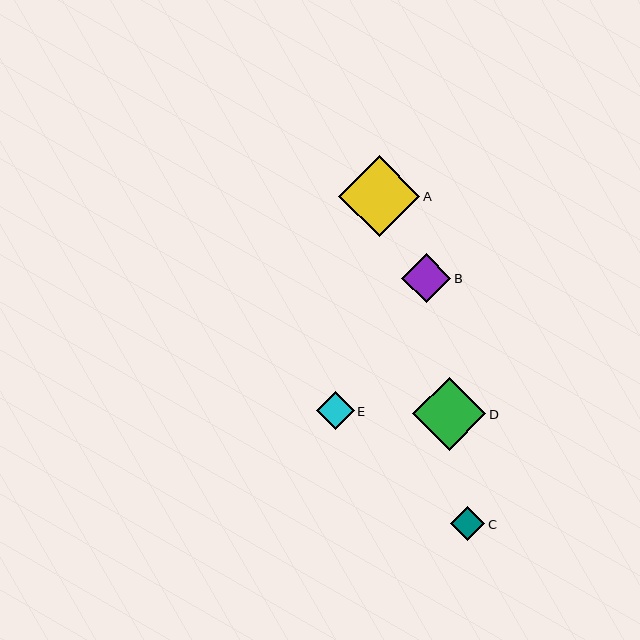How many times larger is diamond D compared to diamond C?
Diamond D is approximately 2.1 times the size of diamond C.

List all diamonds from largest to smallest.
From largest to smallest: A, D, B, E, C.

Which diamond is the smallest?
Diamond C is the smallest with a size of approximately 34 pixels.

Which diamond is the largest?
Diamond A is the largest with a size of approximately 82 pixels.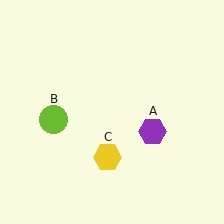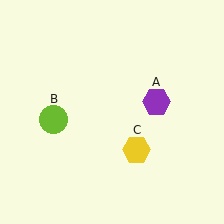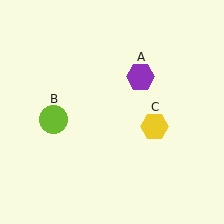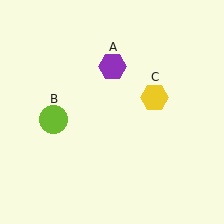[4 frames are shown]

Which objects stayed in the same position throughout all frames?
Lime circle (object B) remained stationary.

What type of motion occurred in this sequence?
The purple hexagon (object A), yellow hexagon (object C) rotated counterclockwise around the center of the scene.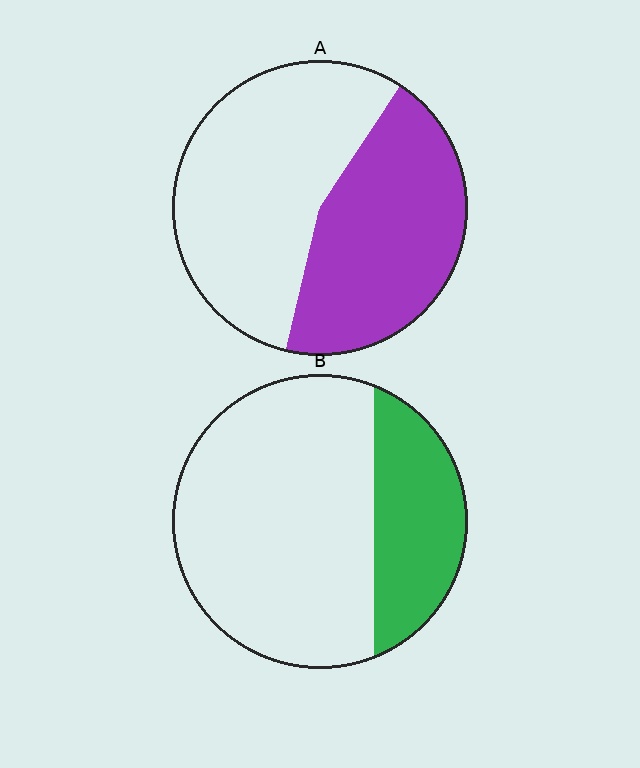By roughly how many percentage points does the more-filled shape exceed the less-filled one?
By roughly 15 percentage points (A over B).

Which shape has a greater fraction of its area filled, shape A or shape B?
Shape A.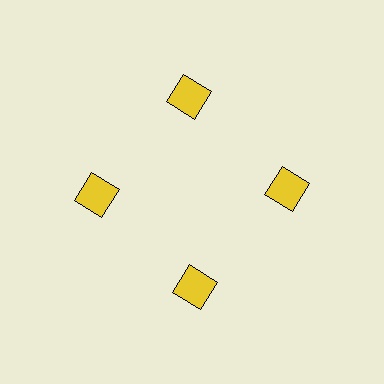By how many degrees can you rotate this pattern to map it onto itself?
The pattern maps onto itself every 90 degrees of rotation.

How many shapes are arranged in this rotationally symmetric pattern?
There are 4 shapes, arranged in 4 groups of 1.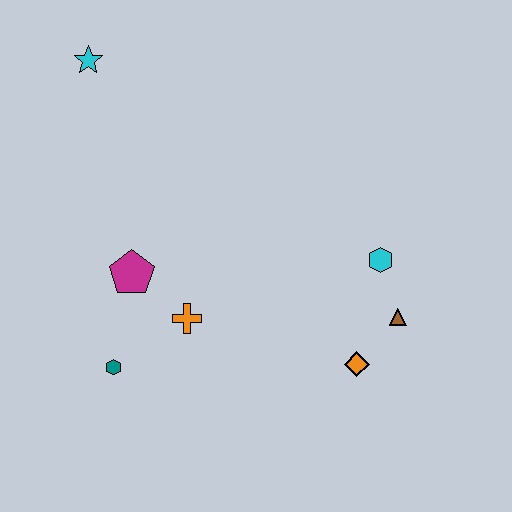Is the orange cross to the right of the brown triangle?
No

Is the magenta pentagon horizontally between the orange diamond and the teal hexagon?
Yes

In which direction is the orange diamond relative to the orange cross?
The orange diamond is to the right of the orange cross.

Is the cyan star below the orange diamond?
No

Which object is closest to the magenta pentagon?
The orange cross is closest to the magenta pentagon.